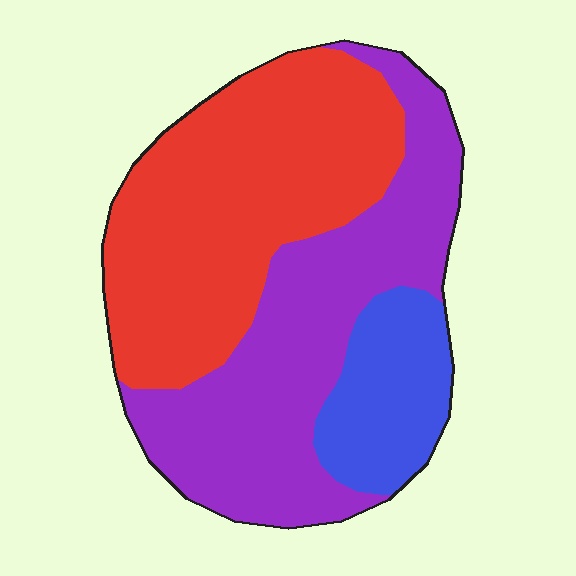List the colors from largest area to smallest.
From largest to smallest: red, purple, blue.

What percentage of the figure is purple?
Purple covers about 40% of the figure.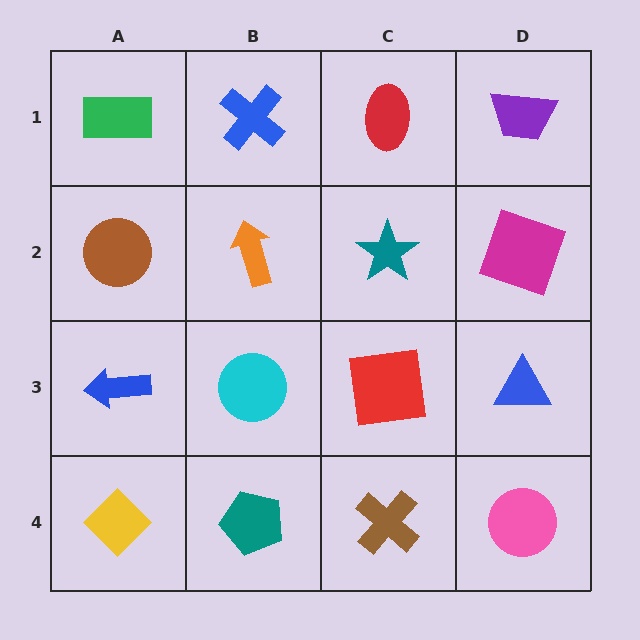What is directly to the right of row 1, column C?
A purple trapezoid.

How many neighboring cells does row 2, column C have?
4.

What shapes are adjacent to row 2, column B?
A blue cross (row 1, column B), a cyan circle (row 3, column B), a brown circle (row 2, column A), a teal star (row 2, column C).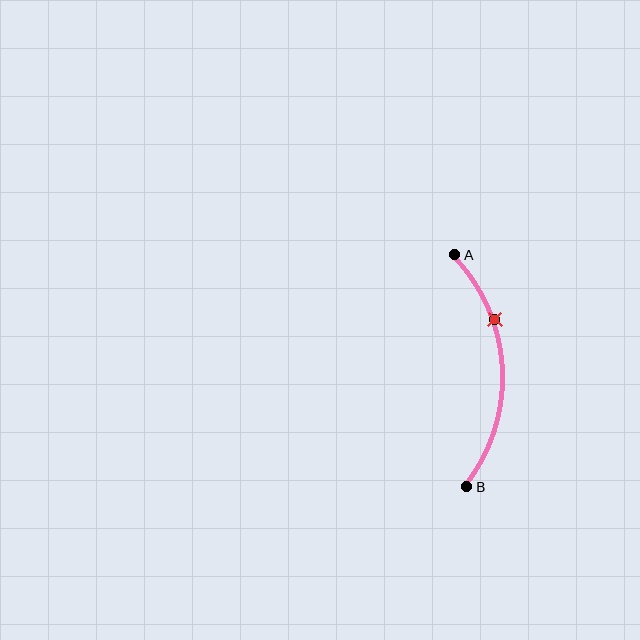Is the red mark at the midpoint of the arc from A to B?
No. The red mark lies on the arc but is closer to endpoint A. The arc midpoint would be at the point on the curve equidistant along the arc from both A and B.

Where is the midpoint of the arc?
The arc midpoint is the point on the curve farthest from the straight line joining A and B. It sits to the right of that line.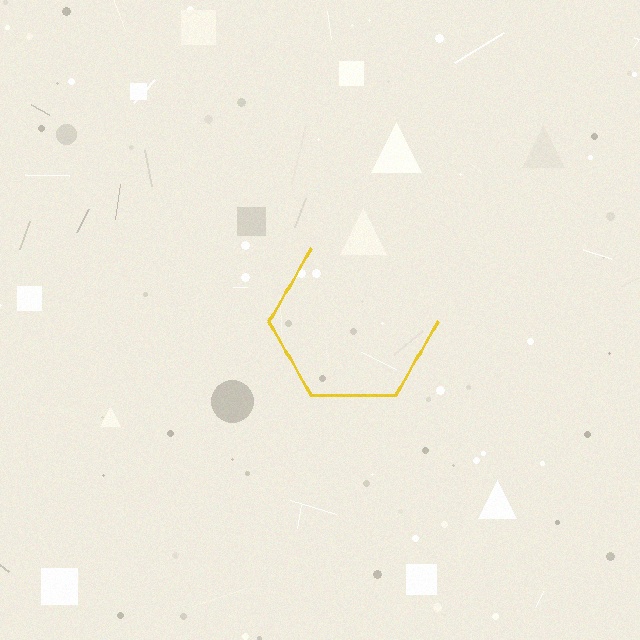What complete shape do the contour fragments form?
The contour fragments form a hexagon.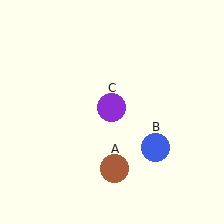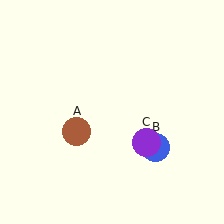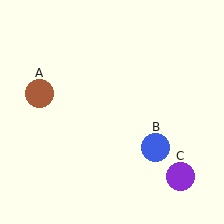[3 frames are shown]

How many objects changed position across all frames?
2 objects changed position: brown circle (object A), purple circle (object C).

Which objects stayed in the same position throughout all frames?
Blue circle (object B) remained stationary.